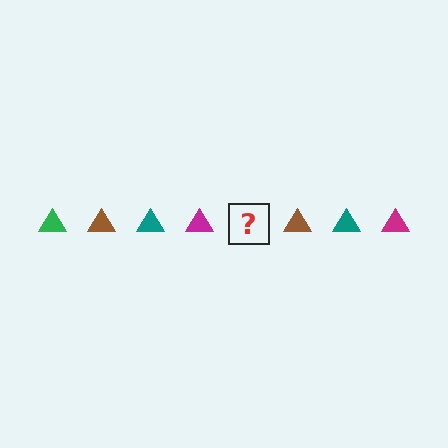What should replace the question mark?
The question mark should be replaced with a green triangle.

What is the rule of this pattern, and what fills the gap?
The rule is that the pattern cycles through green, brown, teal, magenta triangles. The gap should be filled with a green triangle.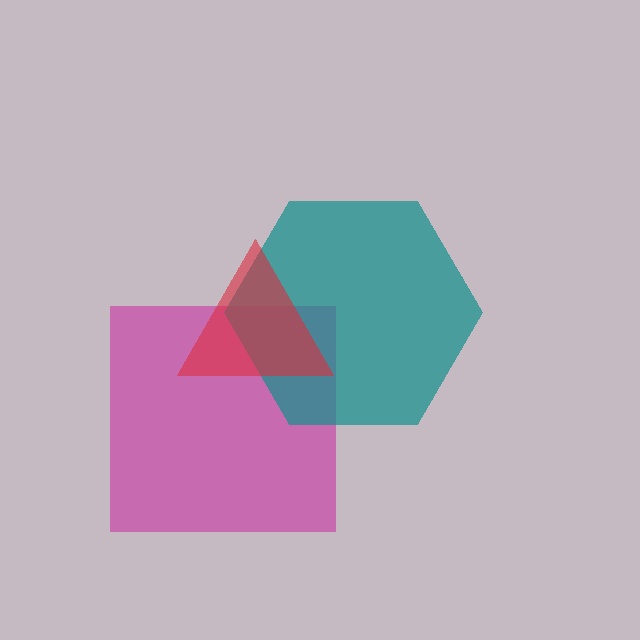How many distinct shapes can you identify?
There are 3 distinct shapes: a magenta square, a teal hexagon, a red triangle.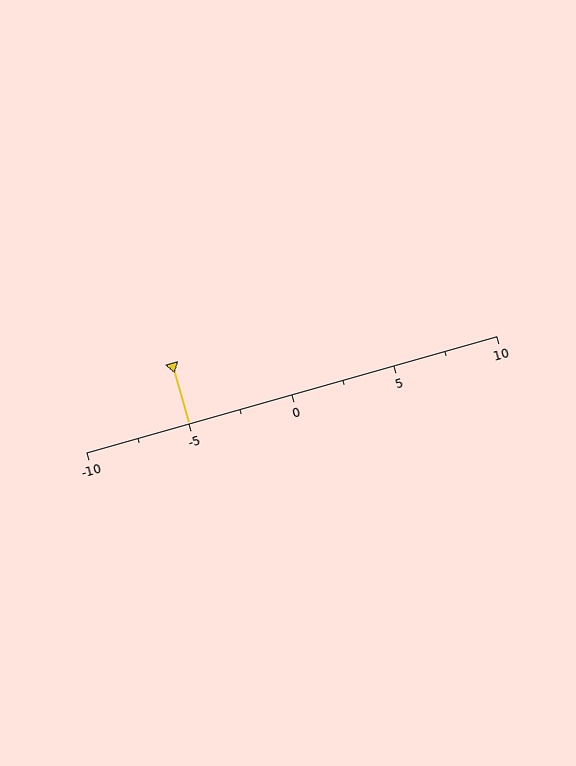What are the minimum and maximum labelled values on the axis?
The axis runs from -10 to 10.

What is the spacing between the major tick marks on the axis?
The major ticks are spaced 5 apart.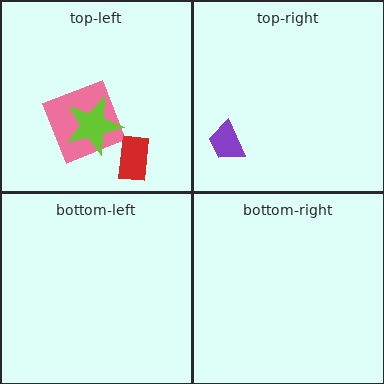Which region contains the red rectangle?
The top-left region.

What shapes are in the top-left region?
The pink square, the red rectangle, the lime star.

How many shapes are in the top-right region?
1.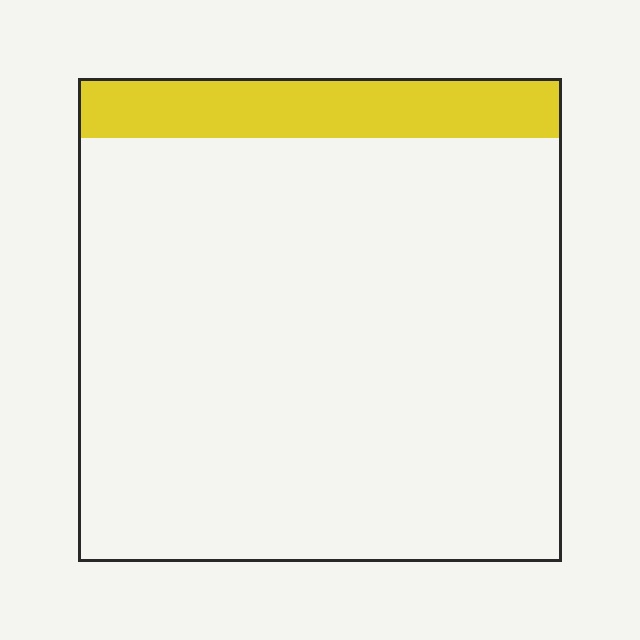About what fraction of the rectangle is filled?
About one eighth (1/8).